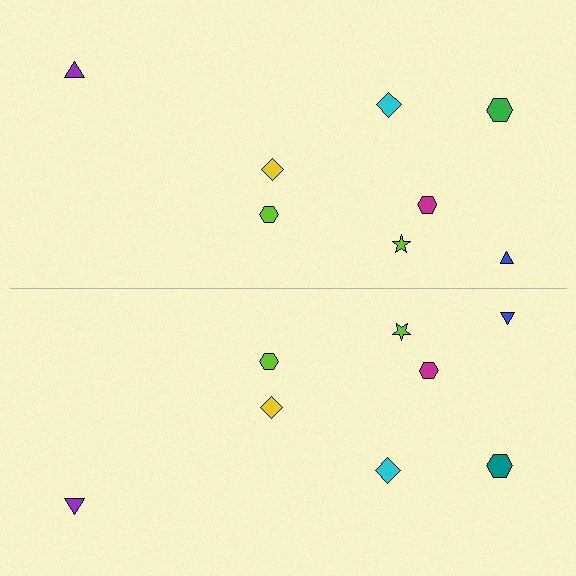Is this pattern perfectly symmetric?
No, the pattern is not perfectly symmetric. The teal hexagon on the bottom side breaks the symmetry — its mirror counterpart is green.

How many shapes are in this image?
There are 16 shapes in this image.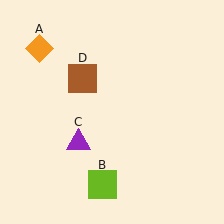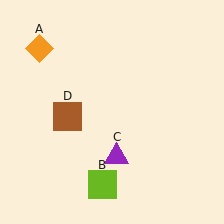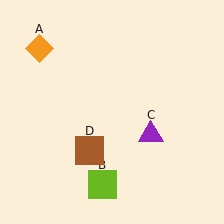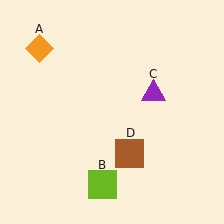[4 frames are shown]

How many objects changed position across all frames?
2 objects changed position: purple triangle (object C), brown square (object D).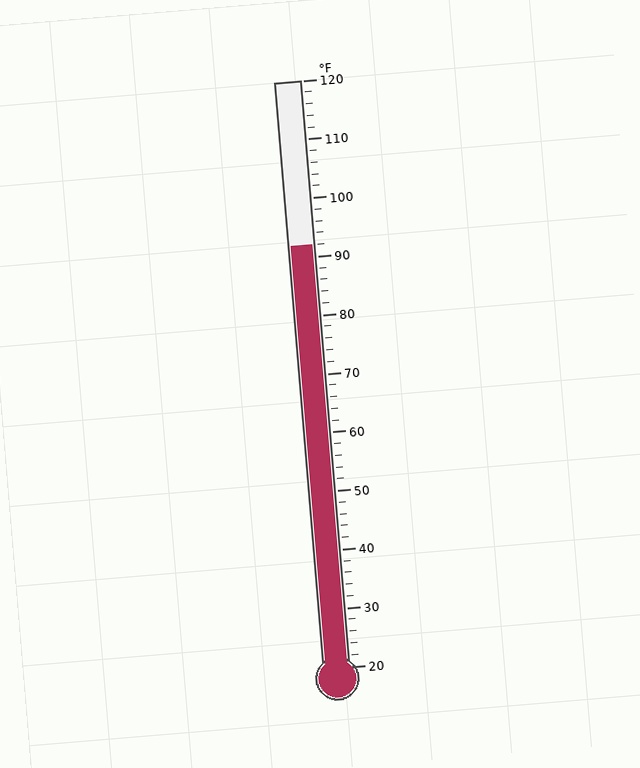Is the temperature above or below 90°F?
The temperature is above 90°F.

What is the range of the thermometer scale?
The thermometer scale ranges from 20°F to 120°F.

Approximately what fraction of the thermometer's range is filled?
The thermometer is filled to approximately 70% of its range.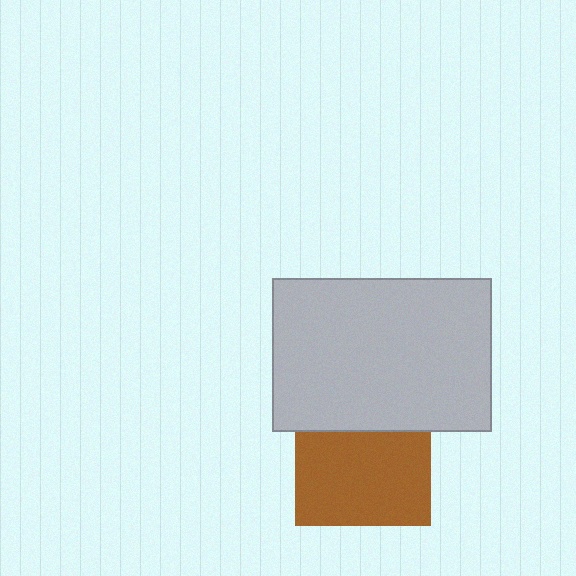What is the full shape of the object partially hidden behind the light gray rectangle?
The partially hidden object is a brown square.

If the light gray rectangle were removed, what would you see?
You would see the complete brown square.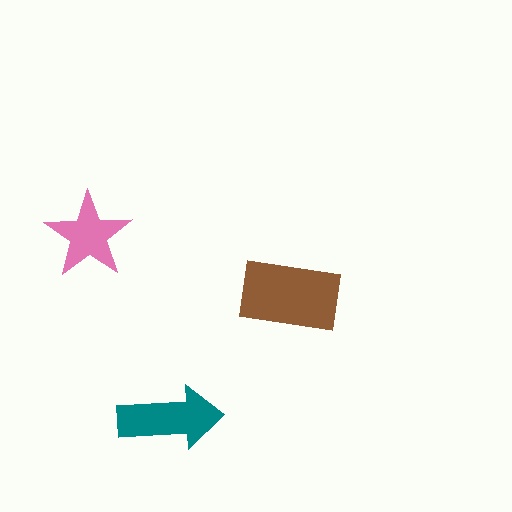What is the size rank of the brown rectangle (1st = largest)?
1st.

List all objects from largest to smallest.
The brown rectangle, the teal arrow, the pink star.